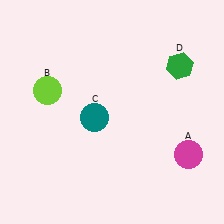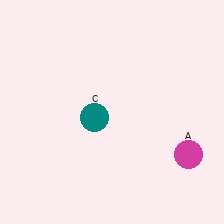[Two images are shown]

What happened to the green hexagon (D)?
The green hexagon (D) was removed in Image 2. It was in the top-right area of Image 1.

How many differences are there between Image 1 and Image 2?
There are 2 differences between the two images.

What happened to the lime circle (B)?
The lime circle (B) was removed in Image 2. It was in the top-left area of Image 1.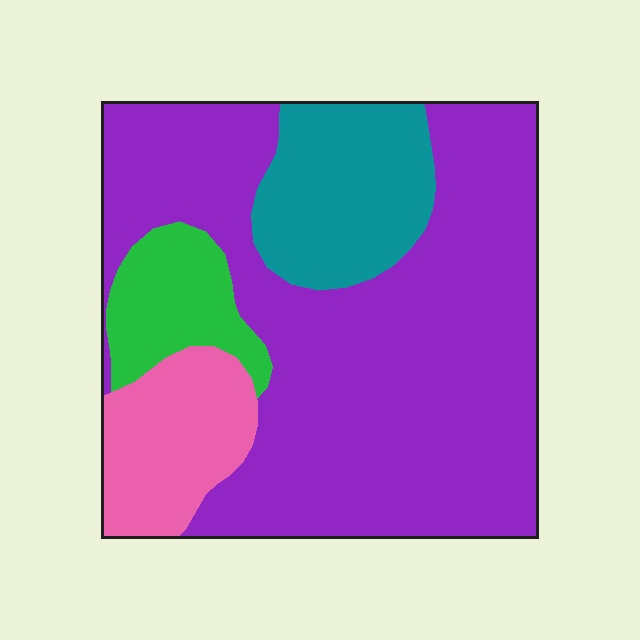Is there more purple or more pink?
Purple.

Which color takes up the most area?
Purple, at roughly 65%.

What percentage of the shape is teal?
Teal takes up less than a sixth of the shape.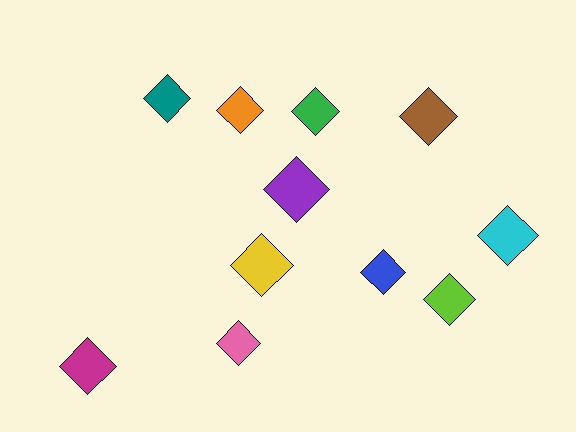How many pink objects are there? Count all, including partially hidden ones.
There is 1 pink object.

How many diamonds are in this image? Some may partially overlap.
There are 11 diamonds.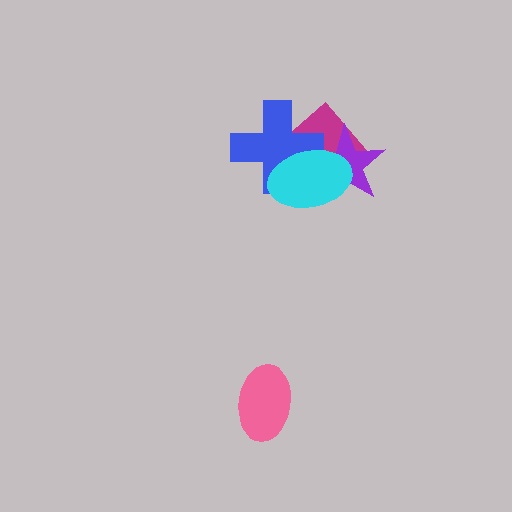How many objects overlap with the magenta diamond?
3 objects overlap with the magenta diamond.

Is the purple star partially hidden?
Yes, it is partially covered by another shape.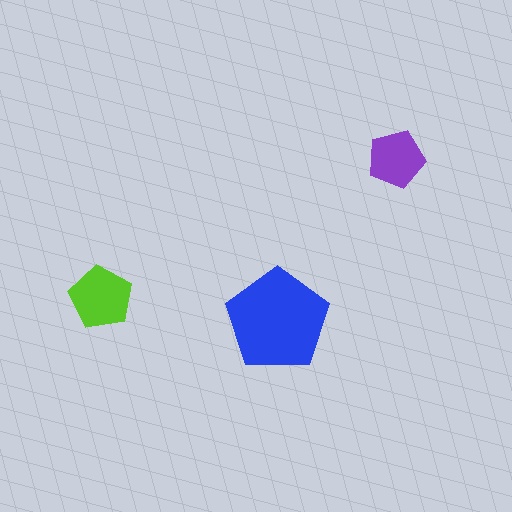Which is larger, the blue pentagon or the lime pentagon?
The blue one.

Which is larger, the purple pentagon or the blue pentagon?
The blue one.